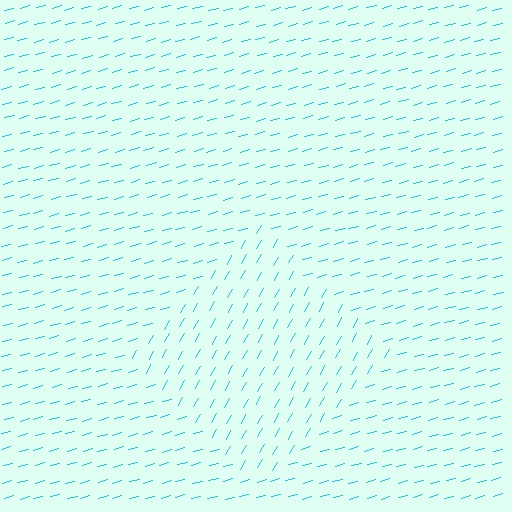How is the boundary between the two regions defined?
The boundary is defined purely by a change in line orientation (approximately 45 degrees difference). All lines are the same color and thickness.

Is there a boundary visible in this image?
Yes, there is a texture boundary formed by a change in line orientation.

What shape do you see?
I see a diamond.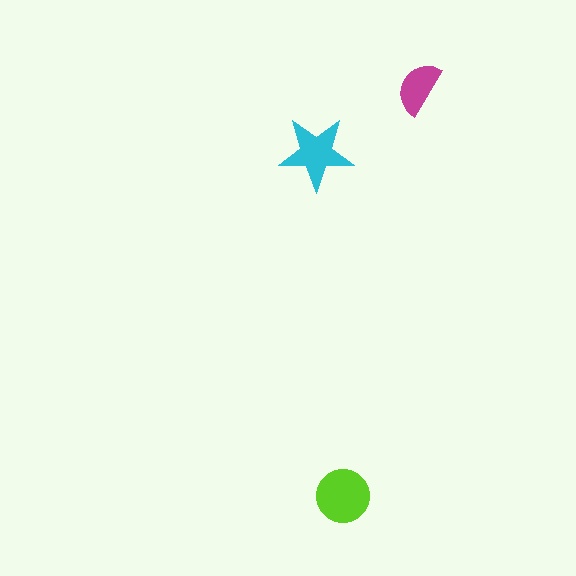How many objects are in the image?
There are 3 objects in the image.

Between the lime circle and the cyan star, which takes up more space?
The lime circle.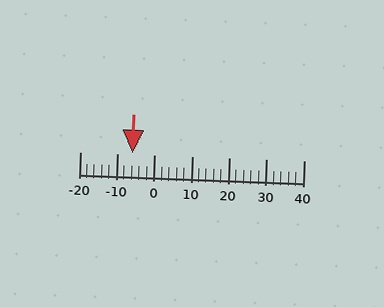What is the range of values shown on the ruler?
The ruler shows values from -20 to 40.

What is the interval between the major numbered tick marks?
The major tick marks are spaced 10 units apart.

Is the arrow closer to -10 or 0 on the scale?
The arrow is closer to -10.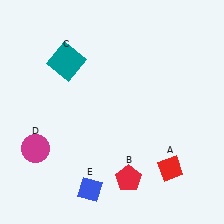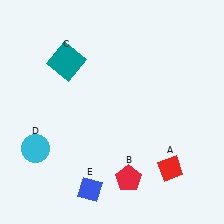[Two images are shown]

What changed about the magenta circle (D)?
In Image 1, D is magenta. In Image 2, it changed to cyan.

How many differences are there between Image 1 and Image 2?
There is 1 difference between the two images.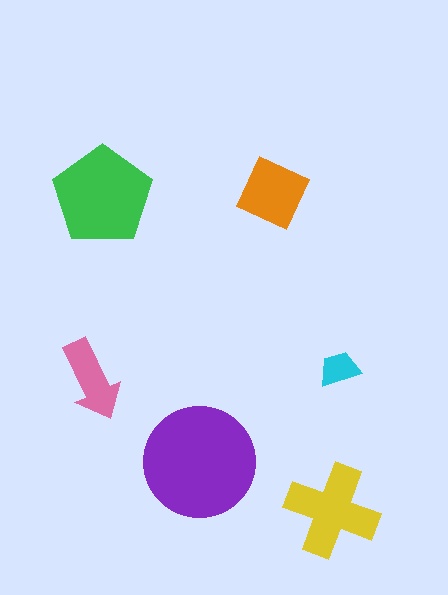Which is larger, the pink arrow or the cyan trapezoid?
The pink arrow.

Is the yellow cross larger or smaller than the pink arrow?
Larger.